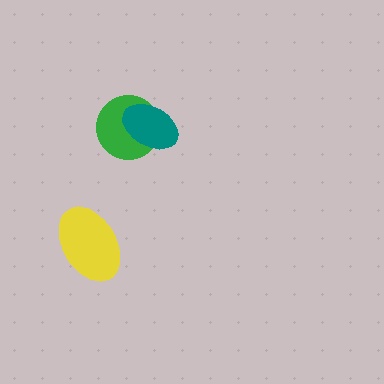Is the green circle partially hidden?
Yes, it is partially covered by another shape.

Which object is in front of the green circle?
The teal ellipse is in front of the green circle.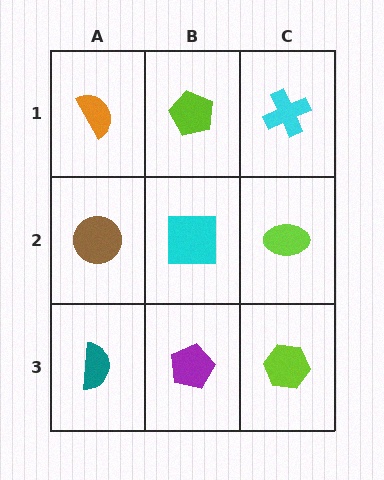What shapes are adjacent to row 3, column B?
A cyan square (row 2, column B), a teal semicircle (row 3, column A), a lime hexagon (row 3, column C).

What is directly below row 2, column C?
A lime hexagon.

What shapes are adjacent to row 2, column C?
A cyan cross (row 1, column C), a lime hexagon (row 3, column C), a cyan square (row 2, column B).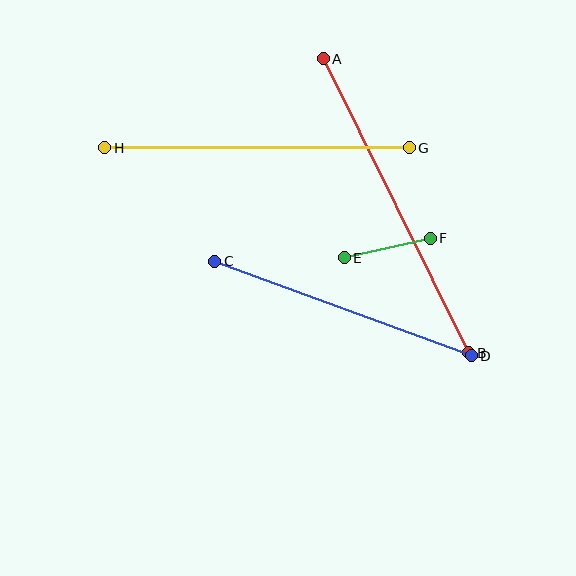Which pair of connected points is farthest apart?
Points A and B are farthest apart.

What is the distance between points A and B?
The distance is approximately 327 pixels.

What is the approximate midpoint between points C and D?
The midpoint is at approximately (343, 308) pixels.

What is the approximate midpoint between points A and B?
The midpoint is at approximately (396, 206) pixels.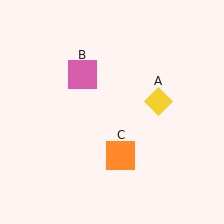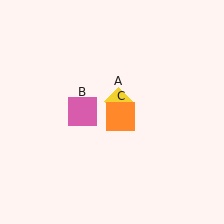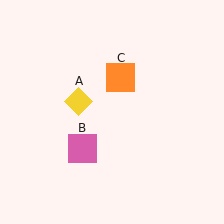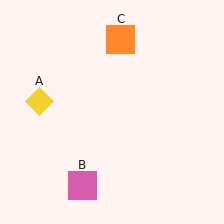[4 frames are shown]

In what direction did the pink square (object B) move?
The pink square (object B) moved down.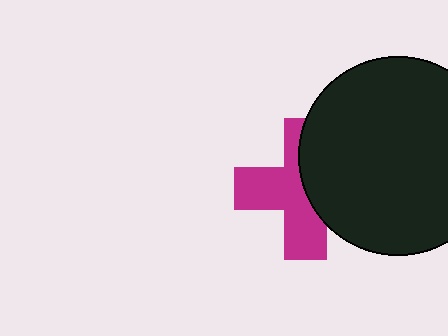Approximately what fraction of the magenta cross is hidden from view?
Roughly 43% of the magenta cross is hidden behind the black circle.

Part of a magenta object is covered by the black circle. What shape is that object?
It is a cross.